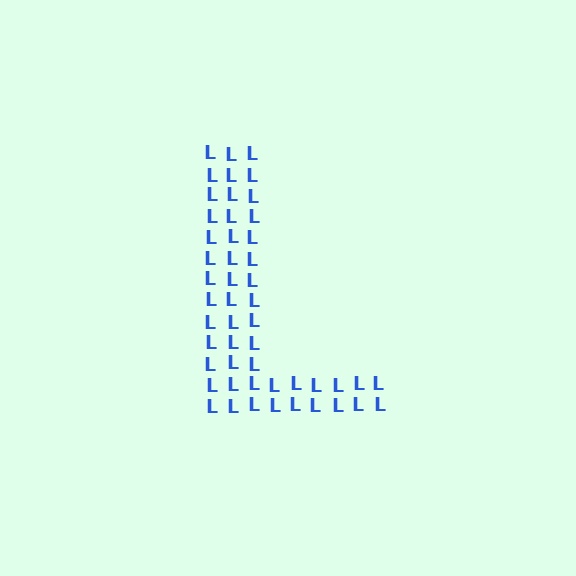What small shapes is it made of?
It is made of small letter L's.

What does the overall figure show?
The overall figure shows the letter L.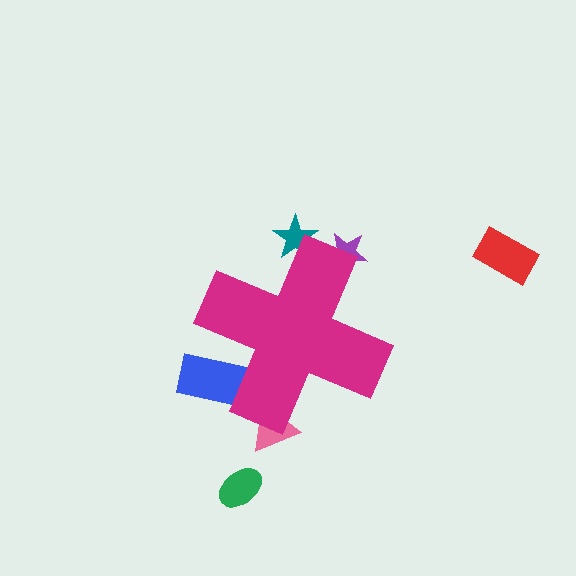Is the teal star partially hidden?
Yes, the teal star is partially hidden behind the magenta cross.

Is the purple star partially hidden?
Yes, the purple star is partially hidden behind the magenta cross.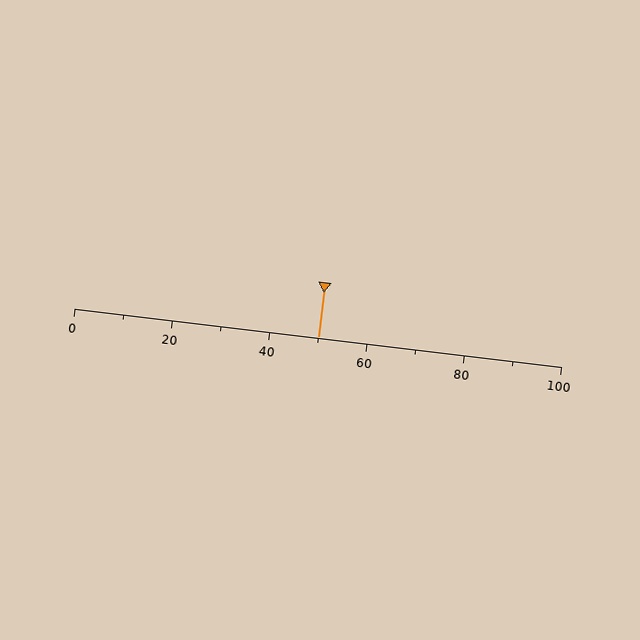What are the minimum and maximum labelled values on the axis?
The axis runs from 0 to 100.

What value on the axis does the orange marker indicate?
The marker indicates approximately 50.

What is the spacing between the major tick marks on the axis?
The major ticks are spaced 20 apart.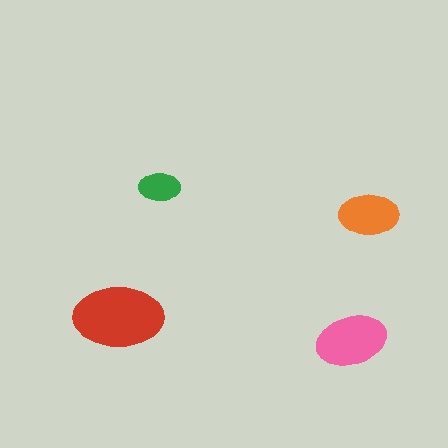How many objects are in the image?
There are 4 objects in the image.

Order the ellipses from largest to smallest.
the red one, the pink one, the orange one, the green one.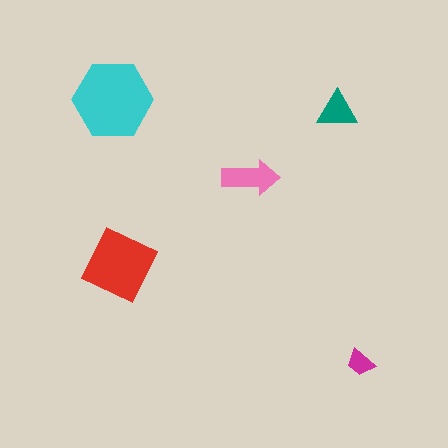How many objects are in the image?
There are 5 objects in the image.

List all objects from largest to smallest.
The cyan hexagon, the red square, the pink arrow, the teal triangle, the magenta trapezoid.